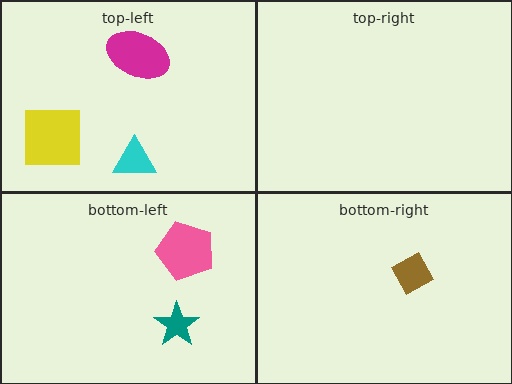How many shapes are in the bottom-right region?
1.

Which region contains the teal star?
The bottom-left region.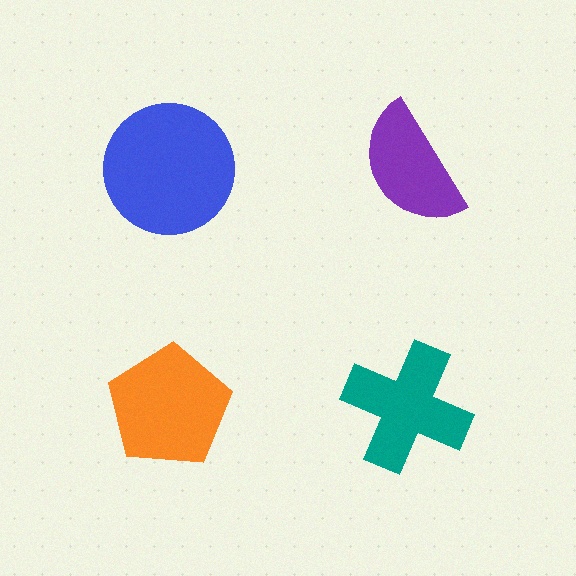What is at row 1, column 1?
A blue circle.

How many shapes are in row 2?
2 shapes.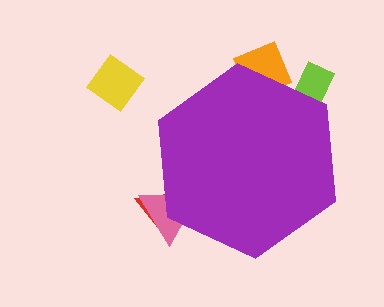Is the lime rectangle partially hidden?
Yes, the lime rectangle is partially hidden behind the purple hexagon.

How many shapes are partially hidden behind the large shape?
4 shapes are partially hidden.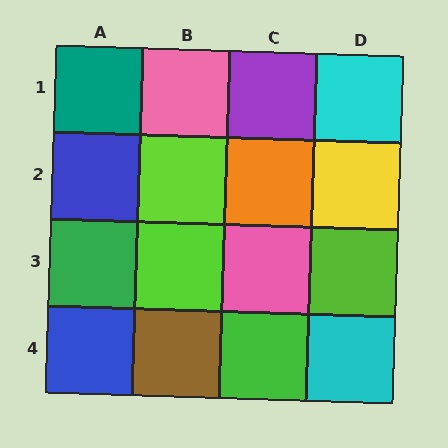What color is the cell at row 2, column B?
Lime.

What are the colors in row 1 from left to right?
Teal, pink, purple, cyan.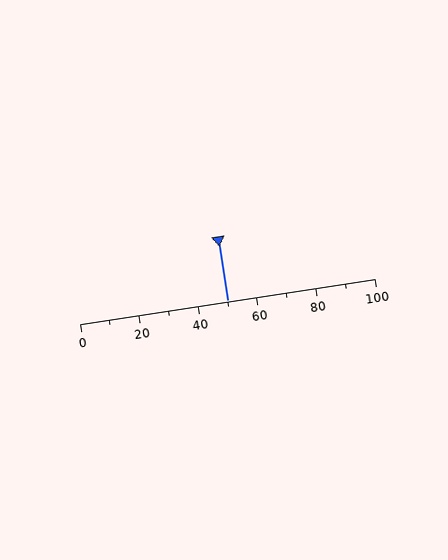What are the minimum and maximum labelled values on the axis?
The axis runs from 0 to 100.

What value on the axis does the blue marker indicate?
The marker indicates approximately 50.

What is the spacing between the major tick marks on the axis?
The major ticks are spaced 20 apart.